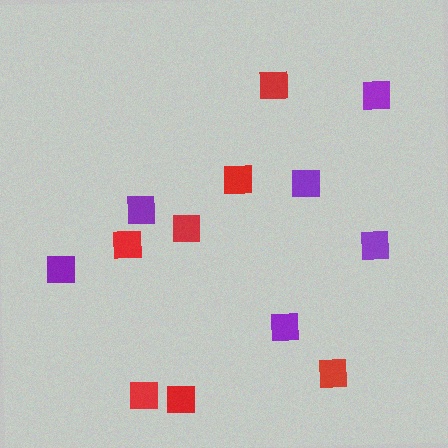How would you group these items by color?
There are 2 groups: one group of red squares (7) and one group of purple squares (6).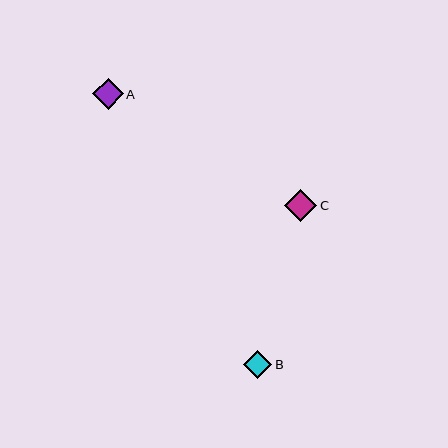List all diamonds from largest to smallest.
From largest to smallest: C, A, B.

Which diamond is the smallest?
Diamond B is the smallest with a size of approximately 28 pixels.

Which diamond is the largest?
Diamond C is the largest with a size of approximately 32 pixels.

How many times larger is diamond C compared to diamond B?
Diamond C is approximately 1.1 times the size of diamond B.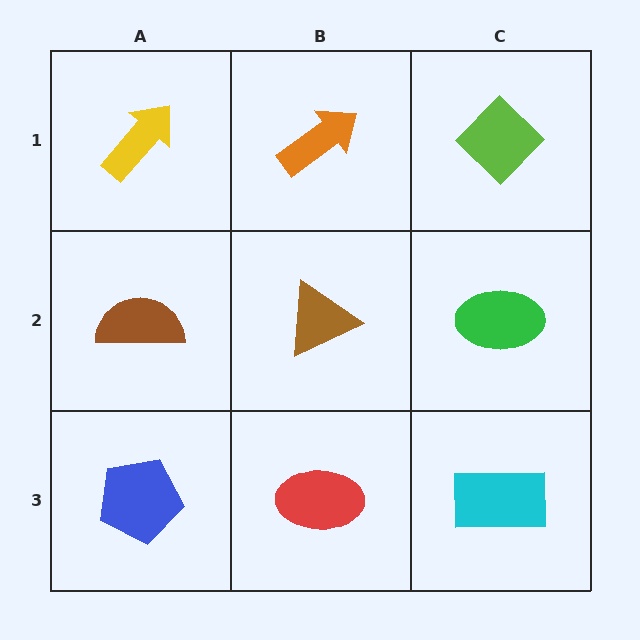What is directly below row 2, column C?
A cyan rectangle.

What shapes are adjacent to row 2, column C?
A lime diamond (row 1, column C), a cyan rectangle (row 3, column C), a brown triangle (row 2, column B).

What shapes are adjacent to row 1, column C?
A green ellipse (row 2, column C), an orange arrow (row 1, column B).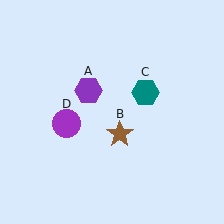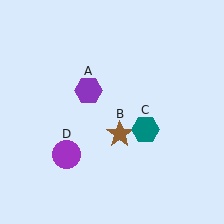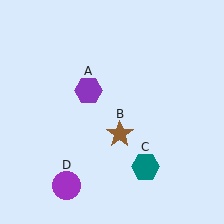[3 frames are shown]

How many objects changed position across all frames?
2 objects changed position: teal hexagon (object C), purple circle (object D).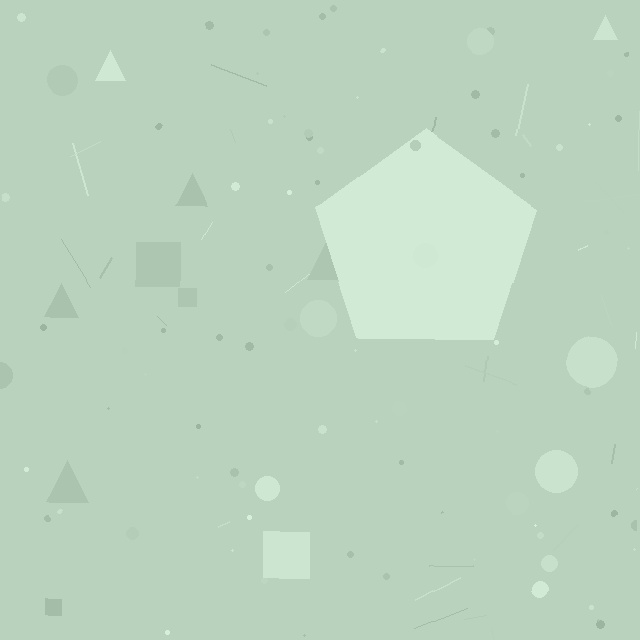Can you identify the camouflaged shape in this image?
The camouflaged shape is a pentagon.